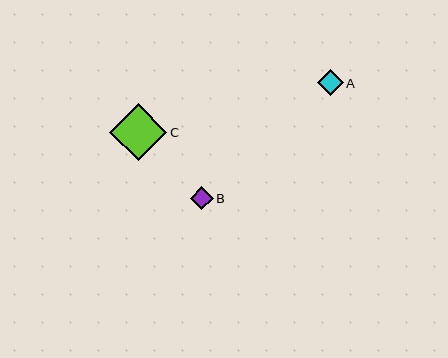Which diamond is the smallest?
Diamond B is the smallest with a size of approximately 23 pixels.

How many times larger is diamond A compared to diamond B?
Diamond A is approximately 1.1 times the size of diamond B.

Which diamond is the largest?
Diamond C is the largest with a size of approximately 57 pixels.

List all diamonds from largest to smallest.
From largest to smallest: C, A, B.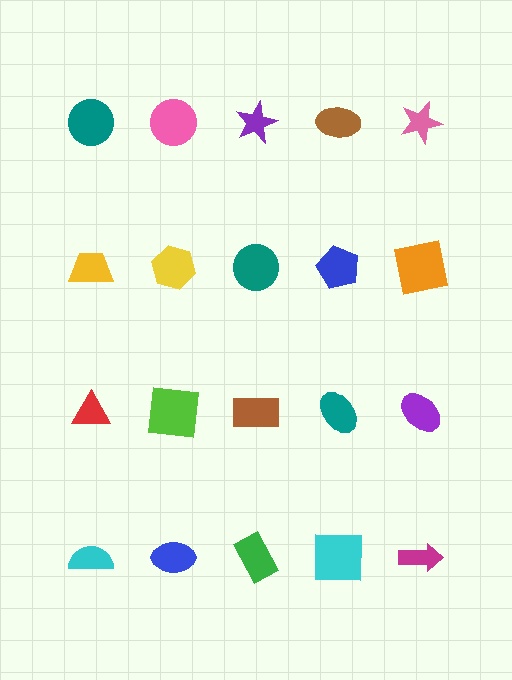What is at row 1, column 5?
A pink star.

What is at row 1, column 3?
A purple star.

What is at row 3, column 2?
A lime square.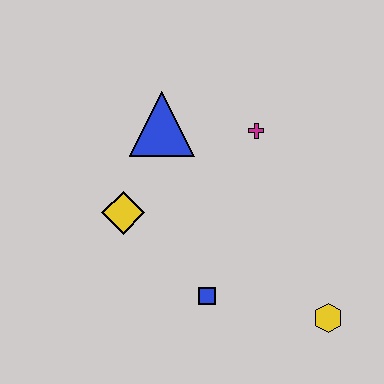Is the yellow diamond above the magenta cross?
No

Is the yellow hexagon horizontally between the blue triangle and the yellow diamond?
No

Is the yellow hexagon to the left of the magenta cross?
No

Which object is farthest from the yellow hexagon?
The blue triangle is farthest from the yellow hexagon.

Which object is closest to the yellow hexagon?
The blue square is closest to the yellow hexagon.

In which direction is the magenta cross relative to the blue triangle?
The magenta cross is to the right of the blue triangle.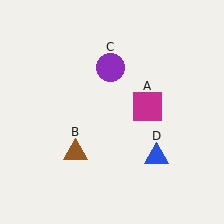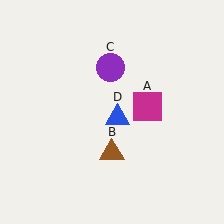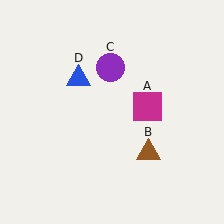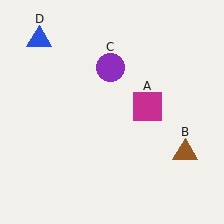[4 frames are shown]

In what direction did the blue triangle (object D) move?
The blue triangle (object D) moved up and to the left.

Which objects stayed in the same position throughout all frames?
Magenta square (object A) and purple circle (object C) remained stationary.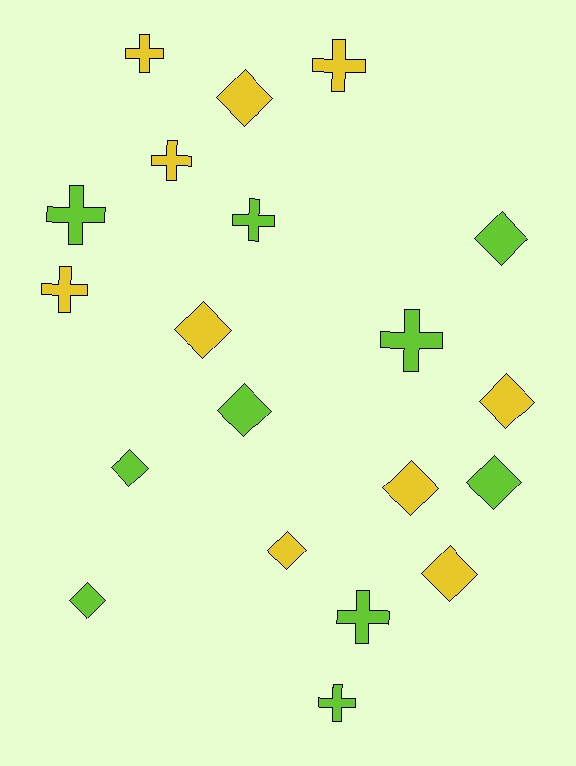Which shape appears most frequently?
Diamond, with 11 objects.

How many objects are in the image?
There are 20 objects.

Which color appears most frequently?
Lime, with 10 objects.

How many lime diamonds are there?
There are 5 lime diamonds.